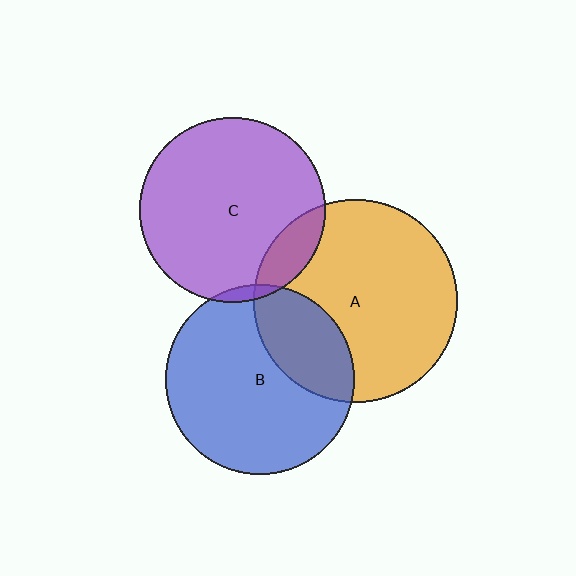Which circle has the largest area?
Circle A (orange).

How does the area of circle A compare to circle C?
Approximately 1.2 times.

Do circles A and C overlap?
Yes.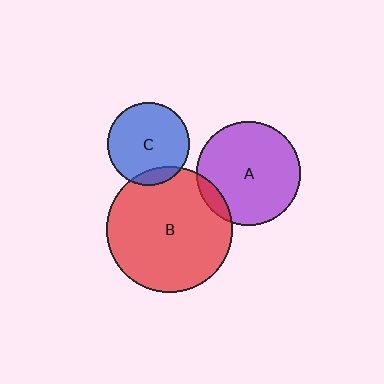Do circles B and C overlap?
Yes.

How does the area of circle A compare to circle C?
Approximately 1.6 times.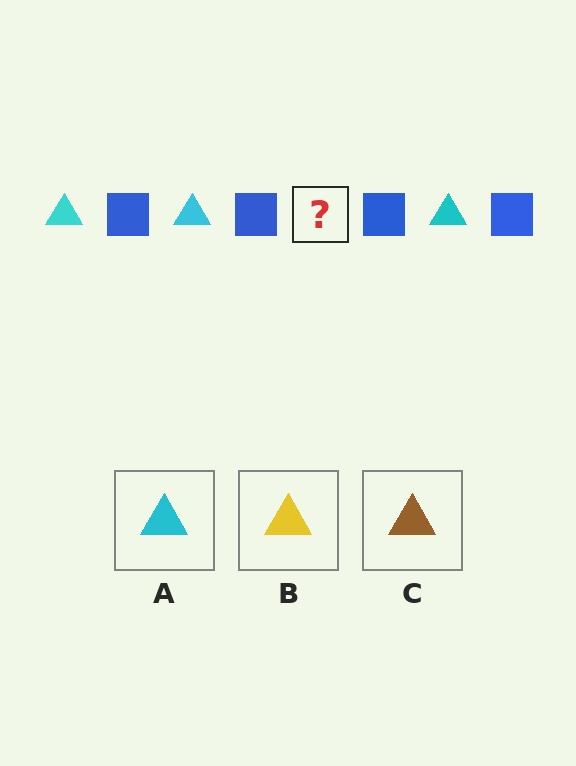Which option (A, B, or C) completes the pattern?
A.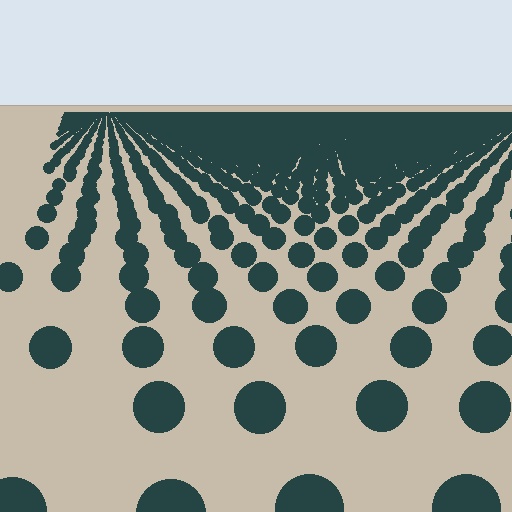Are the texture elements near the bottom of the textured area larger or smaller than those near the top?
Larger. Near the bottom, elements are closer to the viewer and appear at a bigger on-screen size.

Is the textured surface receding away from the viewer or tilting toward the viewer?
The surface is receding away from the viewer. Texture elements get smaller and denser toward the top.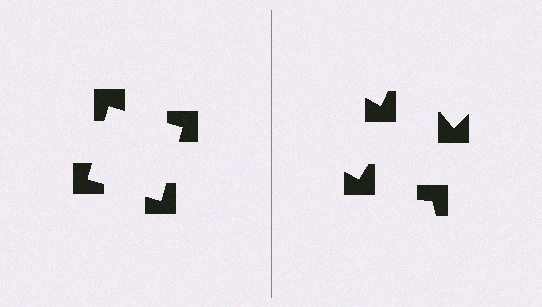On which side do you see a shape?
An illusory square appears on the left side. On the right side the wedge cuts are rotated, so no coherent shape forms.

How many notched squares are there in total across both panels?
8 — 4 on each side.